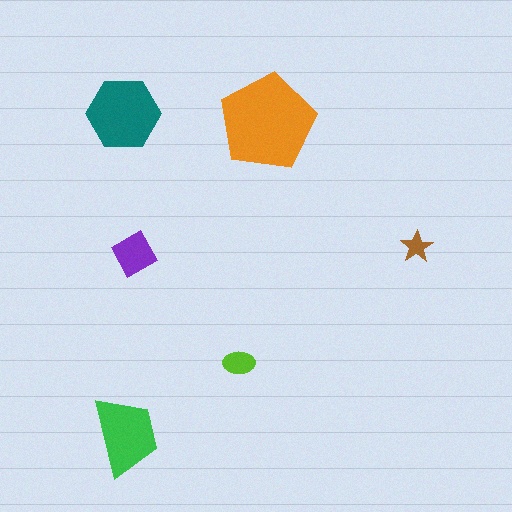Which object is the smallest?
The brown star.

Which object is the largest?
The orange pentagon.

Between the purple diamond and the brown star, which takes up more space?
The purple diamond.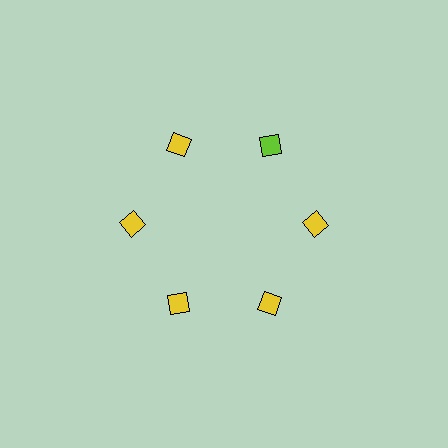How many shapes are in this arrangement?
There are 6 shapes arranged in a ring pattern.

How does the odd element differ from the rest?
It has a different color: lime instead of yellow.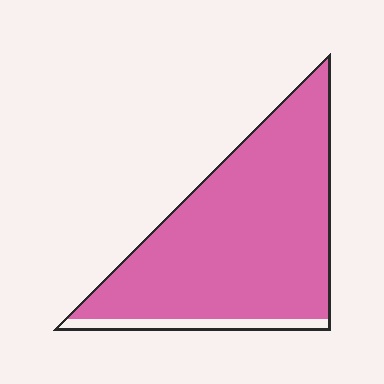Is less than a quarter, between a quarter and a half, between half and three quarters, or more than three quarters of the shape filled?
More than three quarters.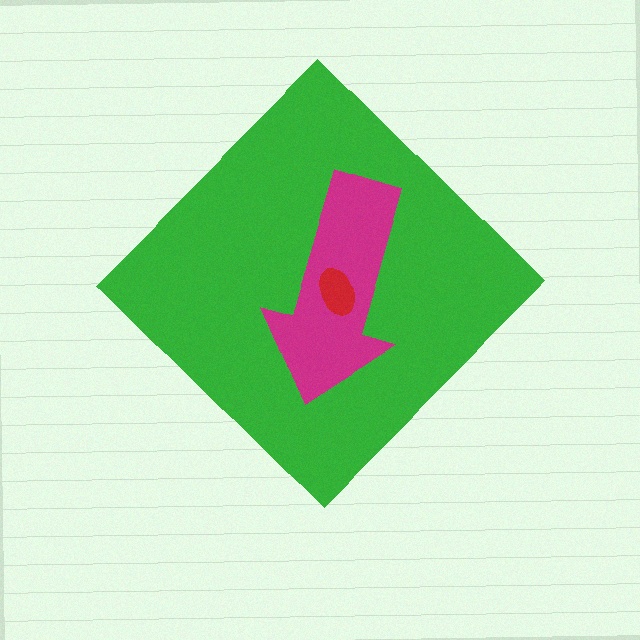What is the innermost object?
The red ellipse.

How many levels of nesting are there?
3.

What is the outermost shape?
The green diamond.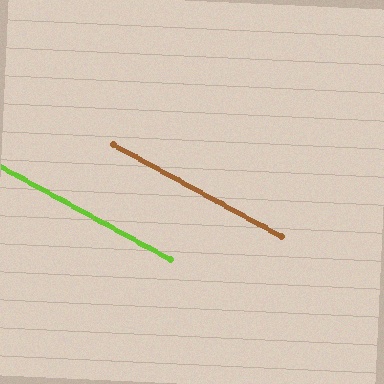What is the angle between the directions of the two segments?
Approximately 0 degrees.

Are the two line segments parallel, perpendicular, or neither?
Parallel — their directions differ by only 0.1°.